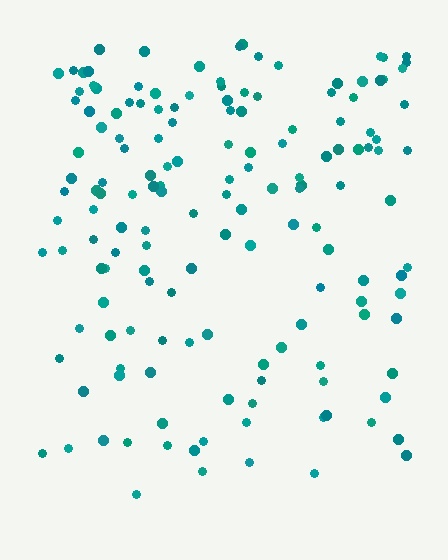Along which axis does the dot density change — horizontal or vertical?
Vertical.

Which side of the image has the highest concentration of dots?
The top.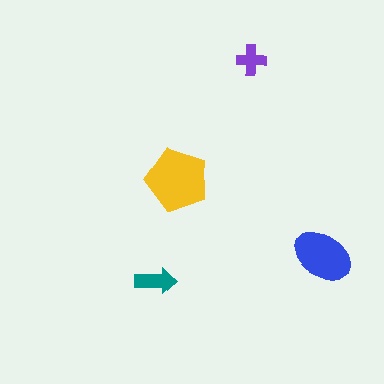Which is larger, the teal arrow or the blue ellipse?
The blue ellipse.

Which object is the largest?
The yellow pentagon.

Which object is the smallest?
The purple cross.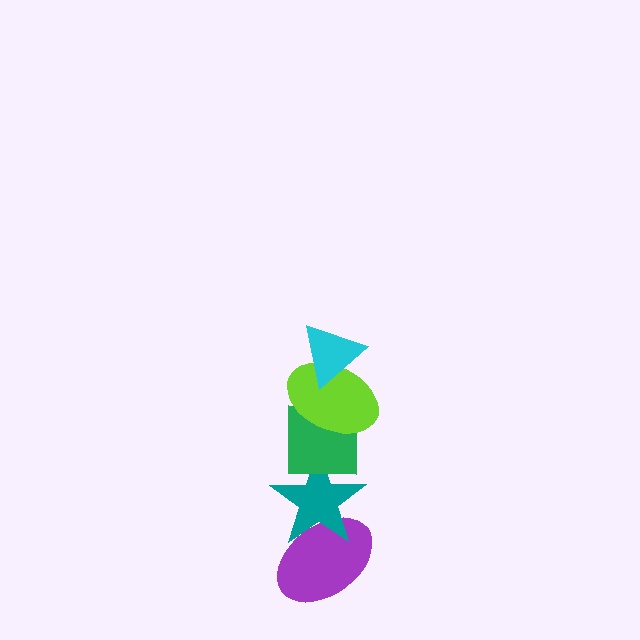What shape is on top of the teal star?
The green square is on top of the teal star.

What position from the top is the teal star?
The teal star is 4th from the top.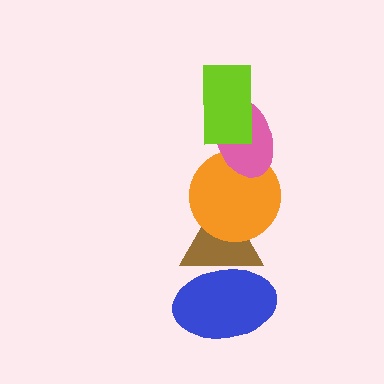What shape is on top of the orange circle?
The pink ellipse is on top of the orange circle.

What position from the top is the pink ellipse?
The pink ellipse is 2nd from the top.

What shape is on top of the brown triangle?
The orange circle is on top of the brown triangle.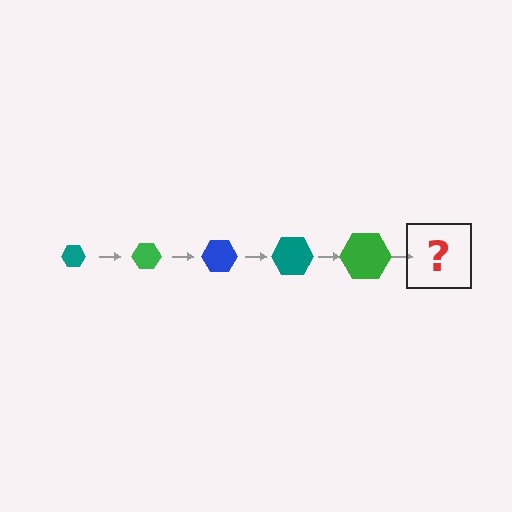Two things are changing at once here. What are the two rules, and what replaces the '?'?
The two rules are that the hexagon grows larger each step and the color cycles through teal, green, and blue. The '?' should be a blue hexagon, larger than the previous one.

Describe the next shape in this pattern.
It should be a blue hexagon, larger than the previous one.